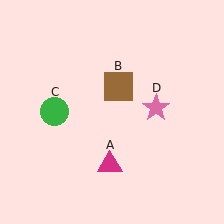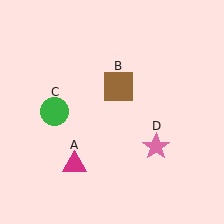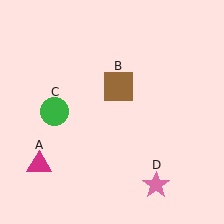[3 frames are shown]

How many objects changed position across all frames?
2 objects changed position: magenta triangle (object A), pink star (object D).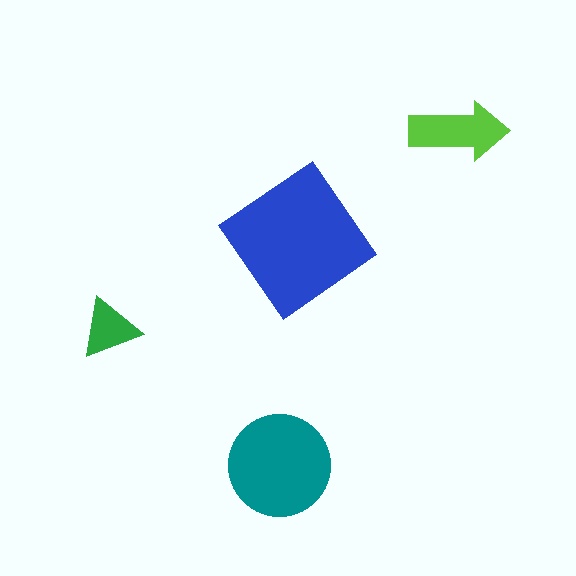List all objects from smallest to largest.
The green triangle, the lime arrow, the teal circle, the blue diamond.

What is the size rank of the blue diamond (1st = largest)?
1st.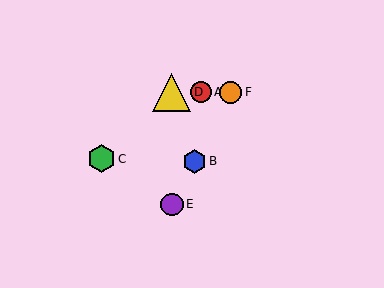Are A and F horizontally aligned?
Yes, both are at y≈92.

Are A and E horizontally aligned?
No, A is at y≈92 and E is at y≈204.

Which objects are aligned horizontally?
Objects A, D, F are aligned horizontally.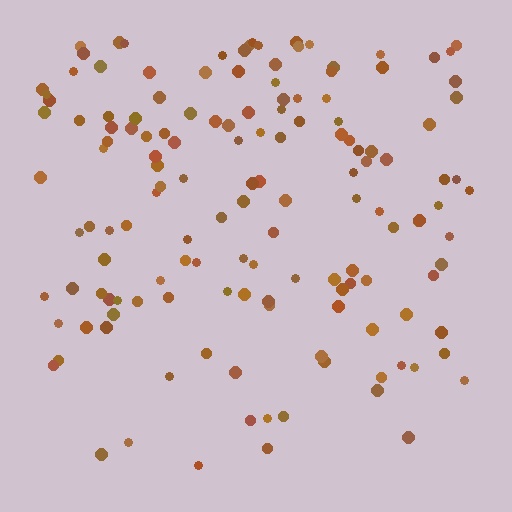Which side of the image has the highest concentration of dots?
The top.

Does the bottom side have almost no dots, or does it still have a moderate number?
Still a moderate number, just noticeably fewer than the top.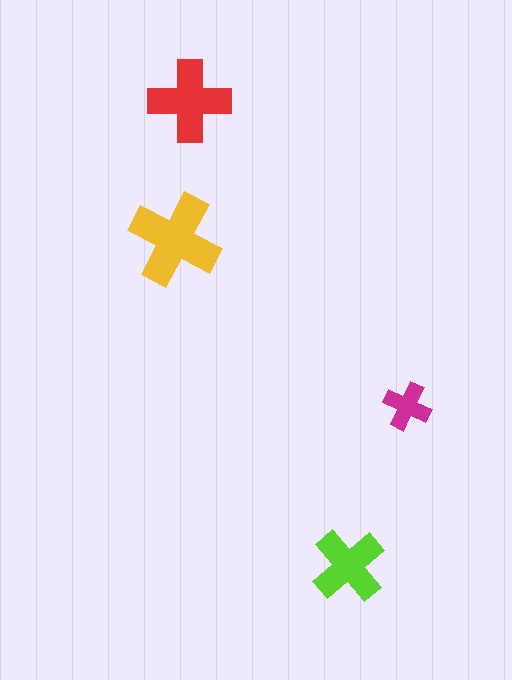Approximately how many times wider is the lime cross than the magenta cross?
About 1.5 times wider.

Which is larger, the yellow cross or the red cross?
The yellow one.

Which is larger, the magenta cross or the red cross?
The red one.